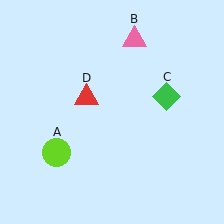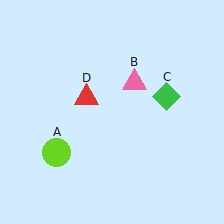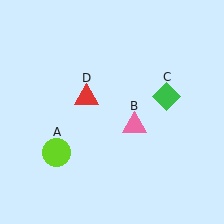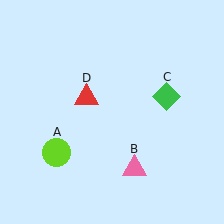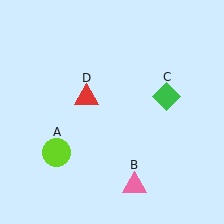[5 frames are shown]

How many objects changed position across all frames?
1 object changed position: pink triangle (object B).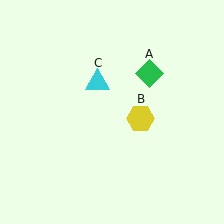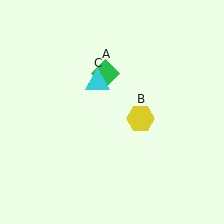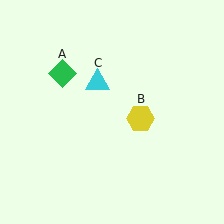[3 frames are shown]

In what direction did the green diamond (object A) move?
The green diamond (object A) moved left.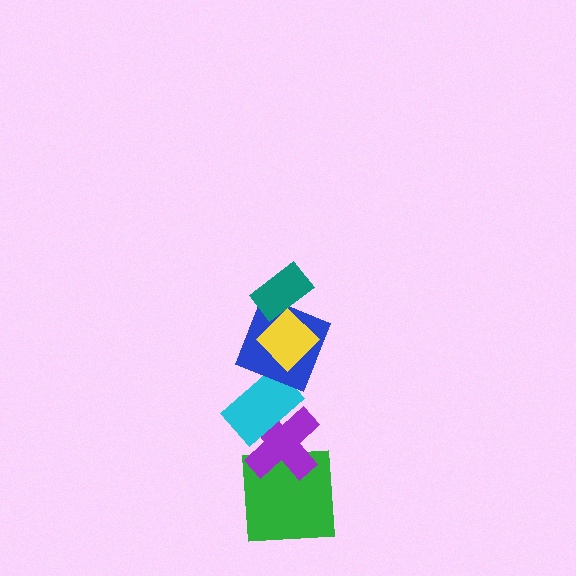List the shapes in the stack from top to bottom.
From top to bottom: the teal rectangle, the yellow diamond, the blue square, the cyan rectangle, the purple cross, the green square.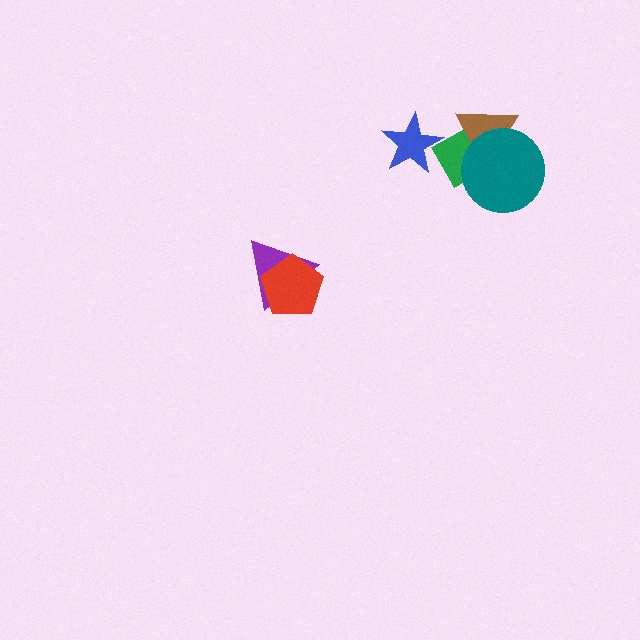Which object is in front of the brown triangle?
The teal circle is in front of the brown triangle.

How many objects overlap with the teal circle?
2 objects overlap with the teal circle.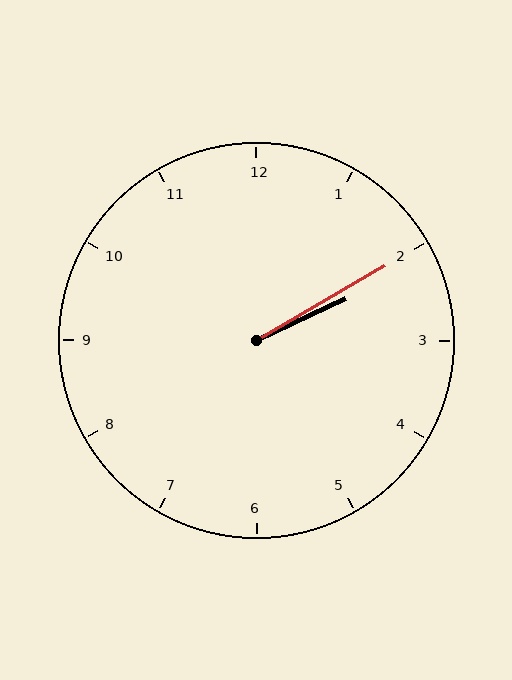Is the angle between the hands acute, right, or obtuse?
It is acute.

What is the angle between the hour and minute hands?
Approximately 5 degrees.